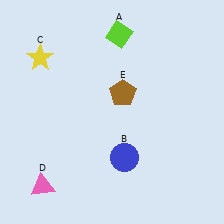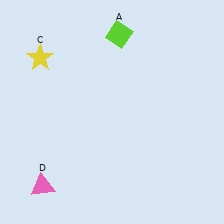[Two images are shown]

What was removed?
The blue circle (B), the brown pentagon (E) were removed in Image 2.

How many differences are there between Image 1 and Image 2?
There are 2 differences between the two images.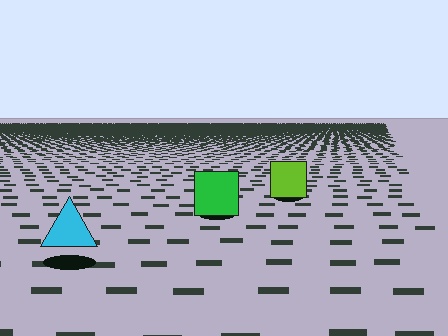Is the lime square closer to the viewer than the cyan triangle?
No. The cyan triangle is closer — you can tell from the texture gradient: the ground texture is coarser near it.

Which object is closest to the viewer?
The cyan triangle is closest. The texture marks near it are larger and more spread out.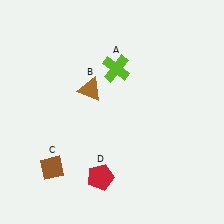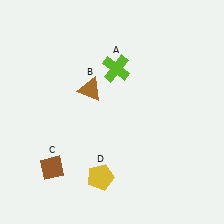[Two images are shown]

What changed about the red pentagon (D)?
In Image 1, D is red. In Image 2, it changed to yellow.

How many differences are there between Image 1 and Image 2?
There is 1 difference between the two images.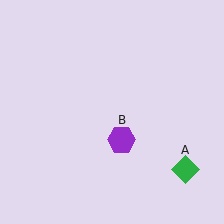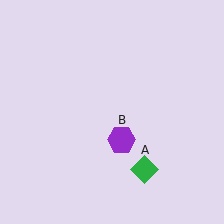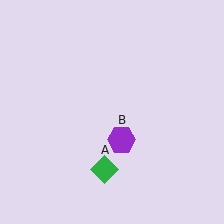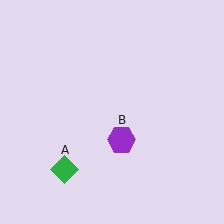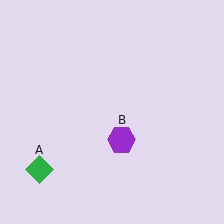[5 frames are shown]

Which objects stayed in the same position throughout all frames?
Purple hexagon (object B) remained stationary.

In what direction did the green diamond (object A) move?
The green diamond (object A) moved left.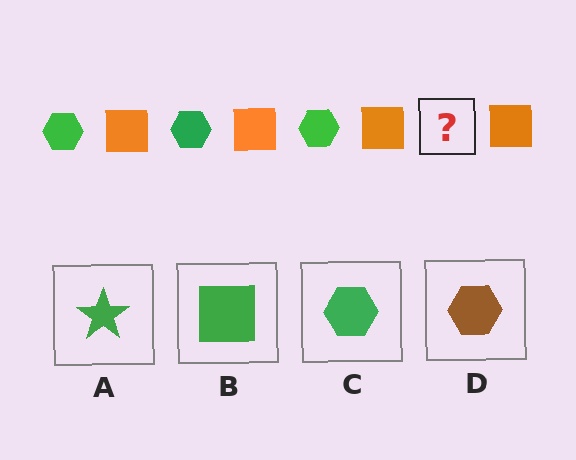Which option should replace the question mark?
Option C.